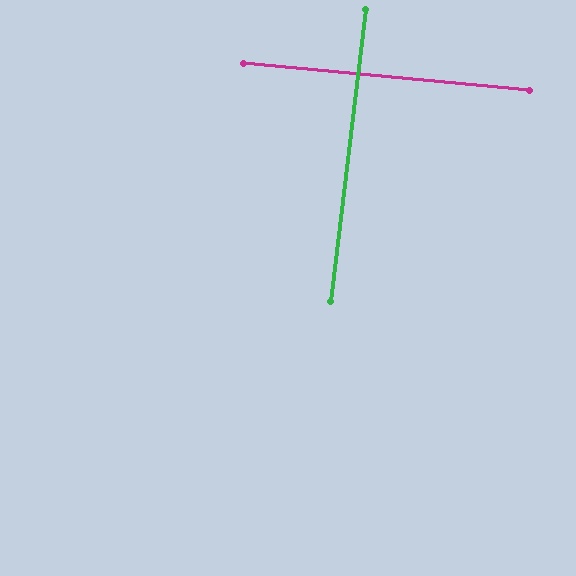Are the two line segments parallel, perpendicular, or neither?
Perpendicular — they meet at approximately 88°.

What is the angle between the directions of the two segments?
Approximately 88 degrees.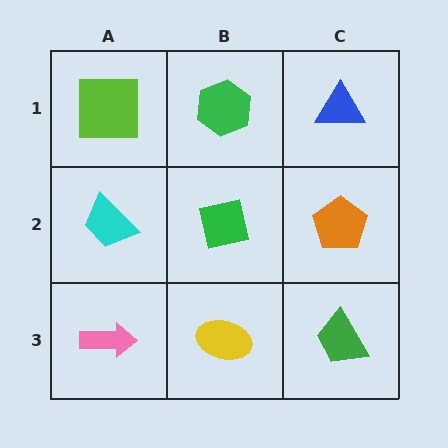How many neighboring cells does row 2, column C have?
3.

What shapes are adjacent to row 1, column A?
A cyan trapezoid (row 2, column A), a green hexagon (row 1, column B).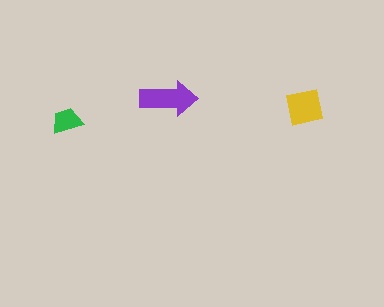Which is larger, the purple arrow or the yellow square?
The purple arrow.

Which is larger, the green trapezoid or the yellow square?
The yellow square.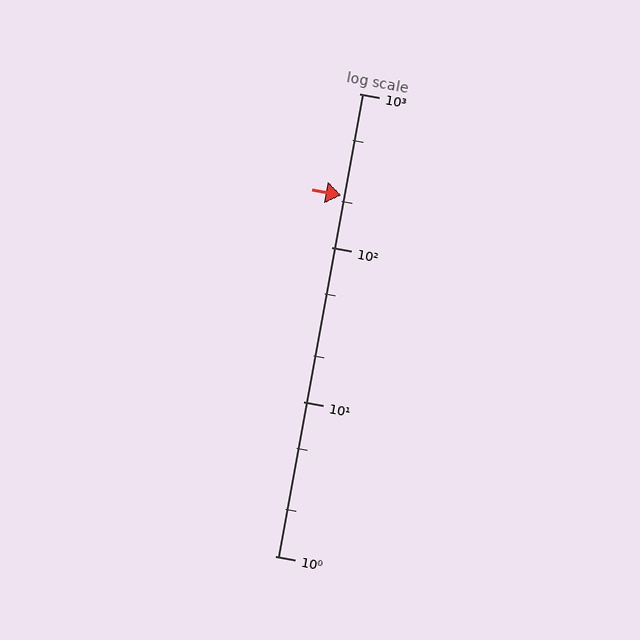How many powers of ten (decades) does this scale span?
The scale spans 3 decades, from 1 to 1000.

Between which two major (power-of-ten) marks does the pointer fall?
The pointer is between 100 and 1000.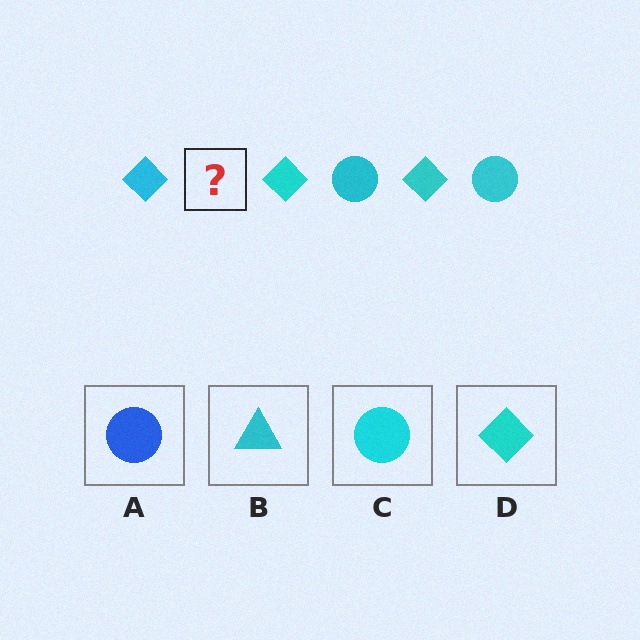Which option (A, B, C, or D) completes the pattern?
C.